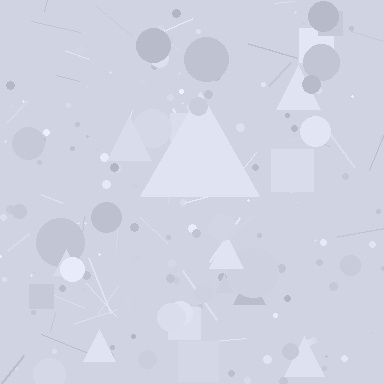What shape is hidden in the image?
A triangle is hidden in the image.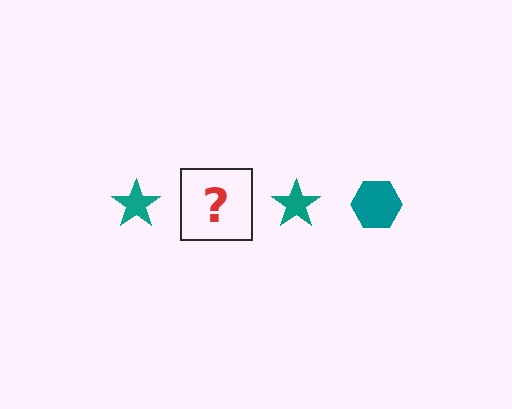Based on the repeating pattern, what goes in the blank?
The blank should be a teal hexagon.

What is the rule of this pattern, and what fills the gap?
The rule is that the pattern cycles through star, hexagon shapes in teal. The gap should be filled with a teal hexagon.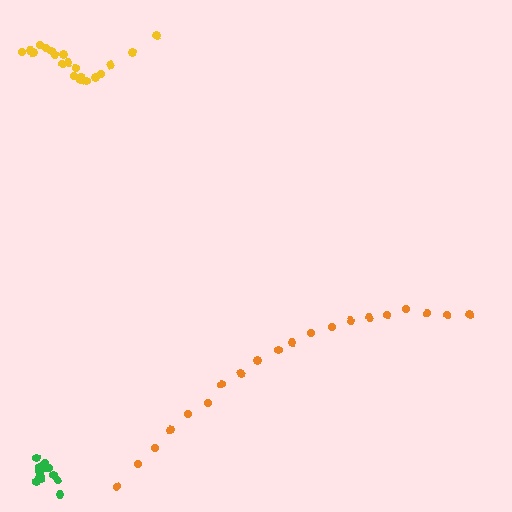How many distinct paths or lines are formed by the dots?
There are 3 distinct paths.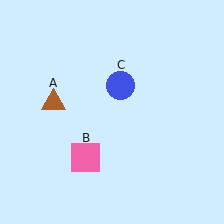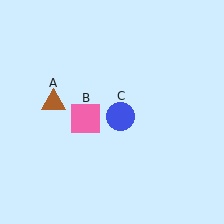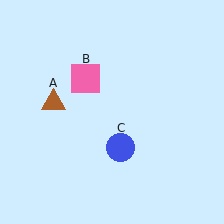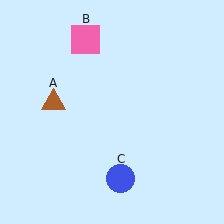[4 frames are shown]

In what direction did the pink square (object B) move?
The pink square (object B) moved up.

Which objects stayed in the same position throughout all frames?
Brown triangle (object A) remained stationary.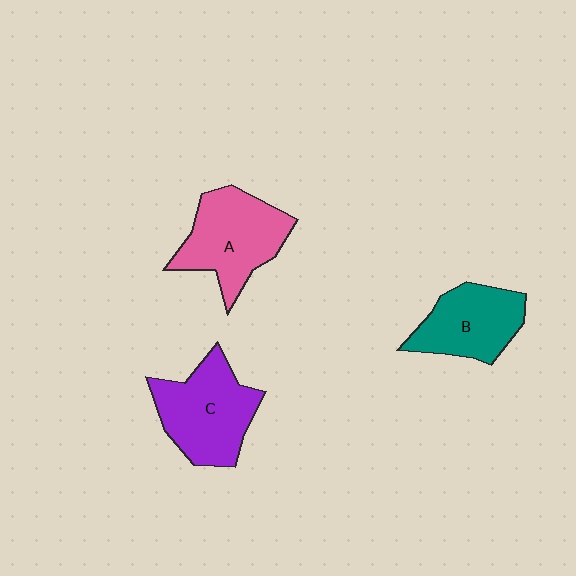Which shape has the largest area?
Shape C (purple).